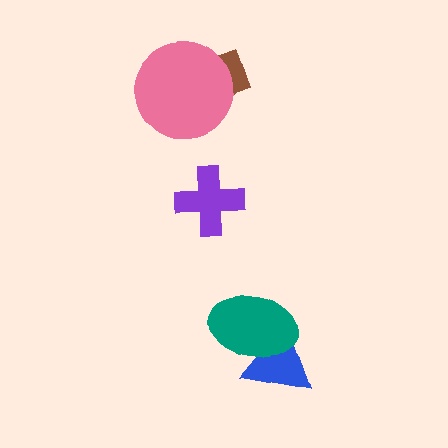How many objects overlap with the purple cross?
0 objects overlap with the purple cross.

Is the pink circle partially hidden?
No, no other shape covers it.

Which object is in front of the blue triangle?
The teal ellipse is in front of the blue triangle.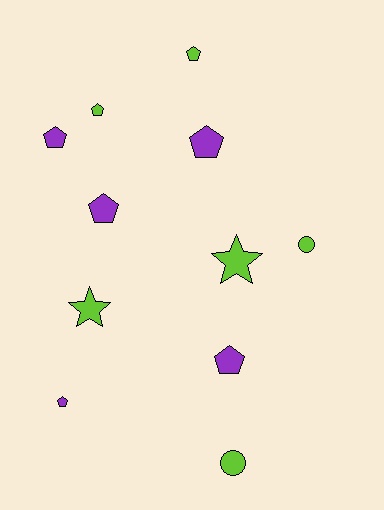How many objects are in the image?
There are 11 objects.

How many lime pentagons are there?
There are 2 lime pentagons.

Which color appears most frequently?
Lime, with 6 objects.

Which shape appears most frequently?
Pentagon, with 7 objects.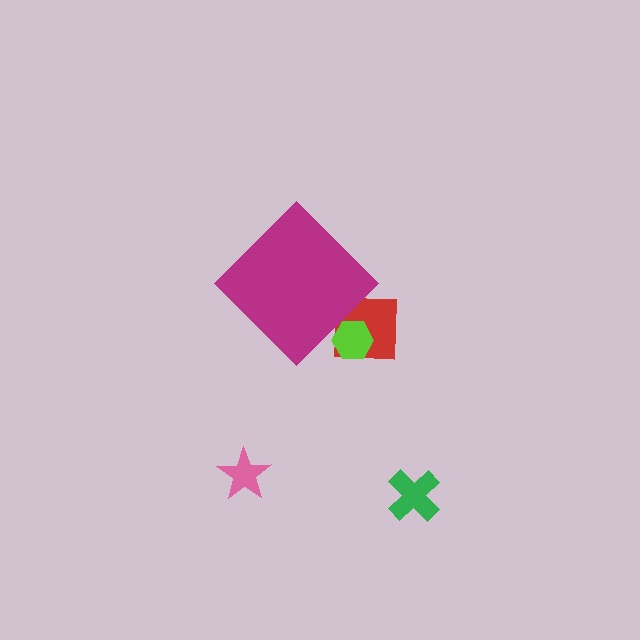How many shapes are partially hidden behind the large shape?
2 shapes are partially hidden.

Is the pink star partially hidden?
No, the pink star is fully visible.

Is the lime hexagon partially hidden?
Yes, the lime hexagon is partially hidden behind the magenta diamond.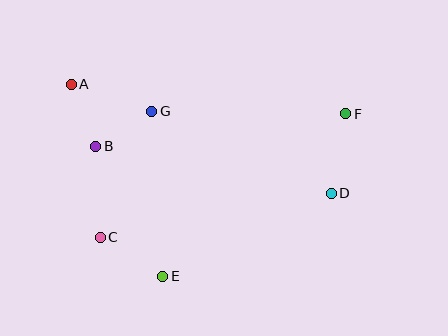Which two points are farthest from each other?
Points A and D are farthest from each other.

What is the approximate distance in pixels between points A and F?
The distance between A and F is approximately 276 pixels.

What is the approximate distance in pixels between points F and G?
The distance between F and G is approximately 194 pixels.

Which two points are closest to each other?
Points B and G are closest to each other.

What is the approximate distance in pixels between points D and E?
The distance between D and E is approximately 188 pixels.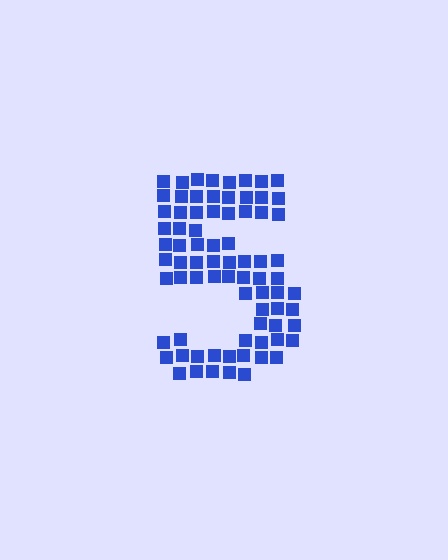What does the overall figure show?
The overall figure shows the digit 5.